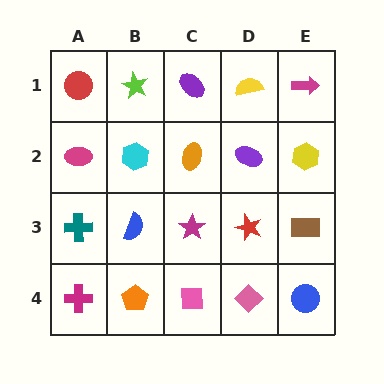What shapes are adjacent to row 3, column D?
A purple ellipse (row 2, column D), a pink diamond (row 4, column D), a magenta star (row 3, column C), a brown rectangle (row 3, column E).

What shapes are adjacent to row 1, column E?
A yellow hexagon (row 2, column E), a yellow semicircle (row 1, column D).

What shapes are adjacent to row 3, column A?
A magenta ellipse (row 2, column A), a magenta cross (row 4, column A), a blue semicircle (row 3, column B).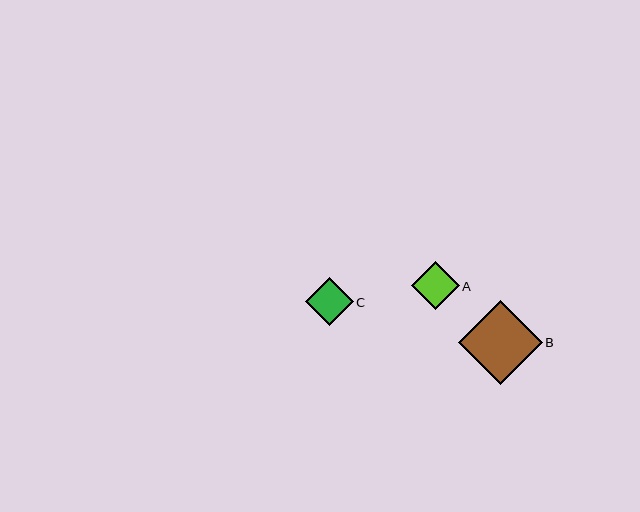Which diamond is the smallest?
Diamond A is the smallest with a size of approximately 48 pixels.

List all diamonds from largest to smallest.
From largest to smallest: B, C, A.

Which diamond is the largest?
Diamond B is the largest with a size of approximately 83 pixels.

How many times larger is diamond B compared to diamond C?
Diamond B is approximately 1.7 times the size of diamond C.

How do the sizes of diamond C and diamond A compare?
Diamond C and diamond A are approximately the same size.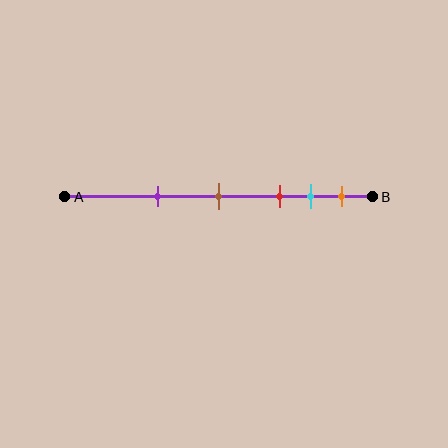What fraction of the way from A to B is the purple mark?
The purple mark is approximately 30% (0.3) of the way from A to B.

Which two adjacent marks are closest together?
The cyan and orange marks are the closest adjacent pair.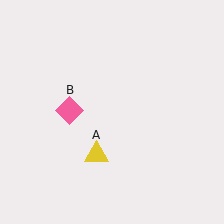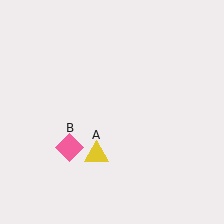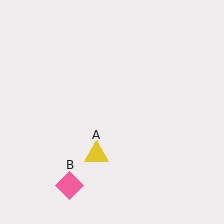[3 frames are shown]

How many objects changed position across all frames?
1 object changed position: pink diamond (object B).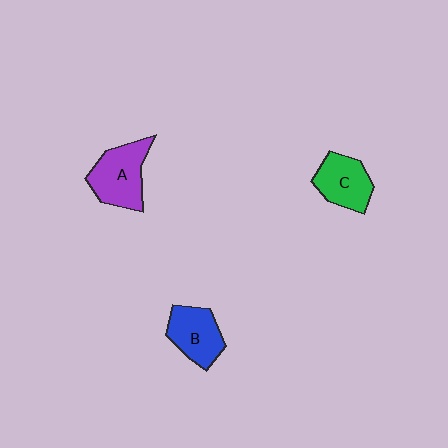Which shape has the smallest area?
Shape C (green).